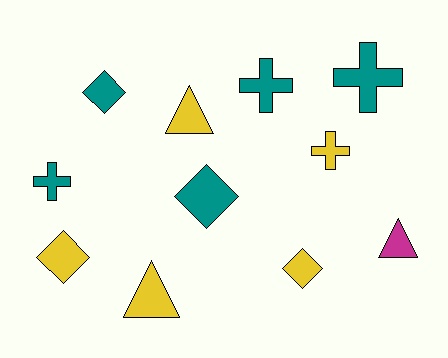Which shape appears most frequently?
Diamond, with 4 objects.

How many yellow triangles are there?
There are 2 yellow triangles.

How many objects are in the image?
There are 11 objects.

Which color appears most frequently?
Teal, with 5 objects.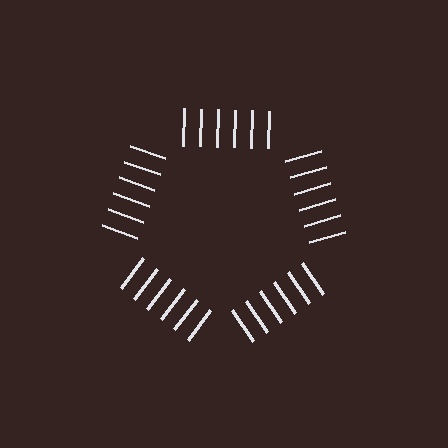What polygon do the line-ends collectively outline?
An illusory pentagon — the line segments terminate on its edges but no continuous stroke is drawn.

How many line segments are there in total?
30 — 6 along each of the 5 edges.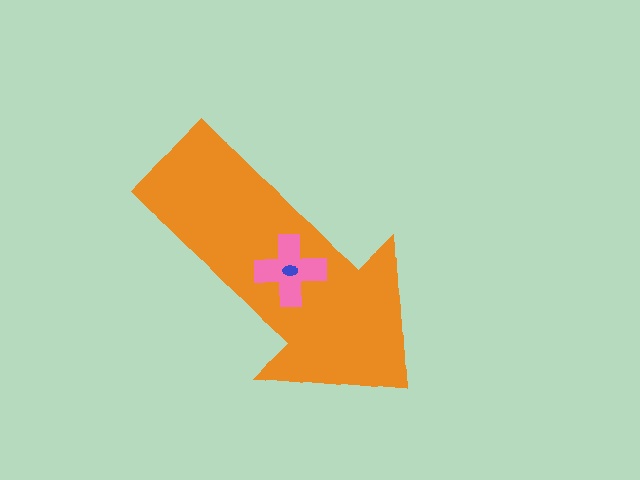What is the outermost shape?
The orange arrow.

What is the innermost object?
The blue ellipse.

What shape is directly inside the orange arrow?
The pink cross.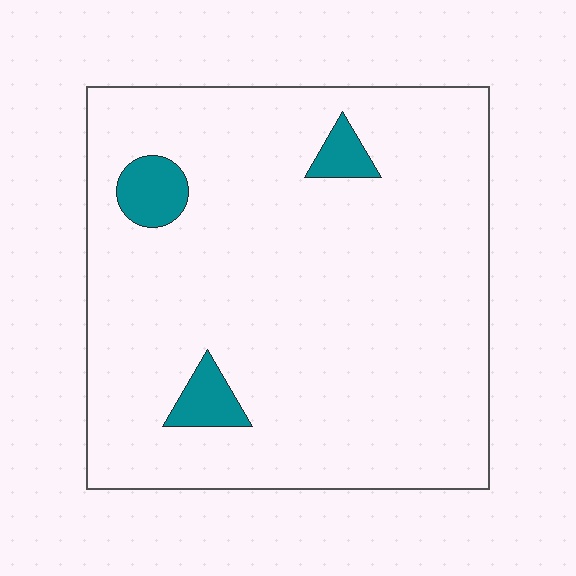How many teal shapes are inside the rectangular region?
3.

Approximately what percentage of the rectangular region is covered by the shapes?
Approximately 5%.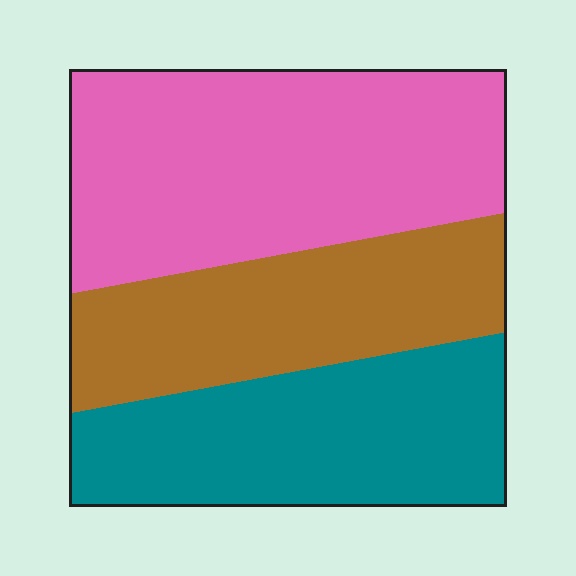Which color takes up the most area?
Pink, at roughly 40%.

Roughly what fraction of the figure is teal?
Teal covers about 30% of the figure.